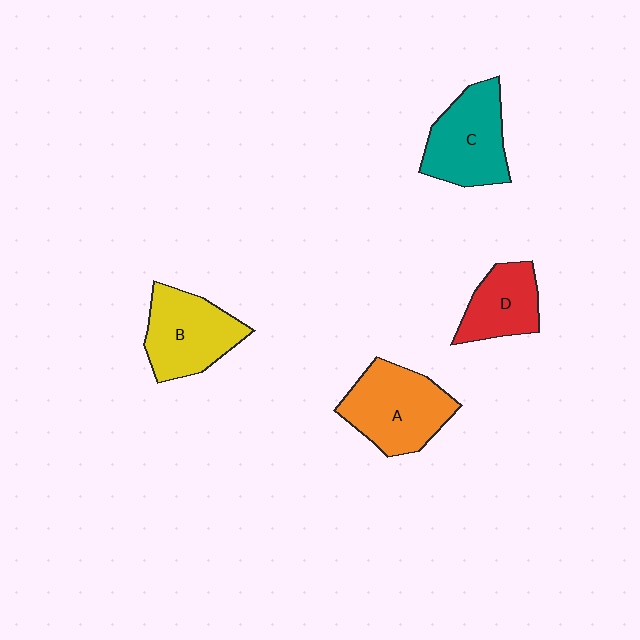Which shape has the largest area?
Shape A (orange).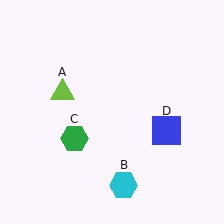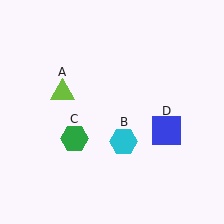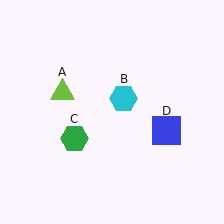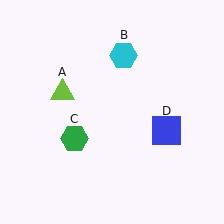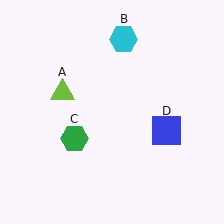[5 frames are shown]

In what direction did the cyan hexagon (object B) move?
The cyan hexagon (object B) moved up.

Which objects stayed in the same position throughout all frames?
Lime triangle (object A) and green hexagon (object C) and blue square (object D) remained stationary.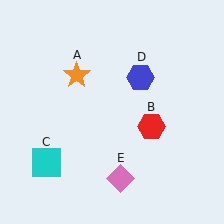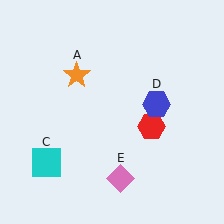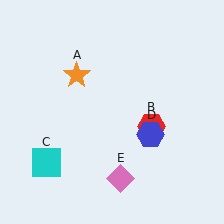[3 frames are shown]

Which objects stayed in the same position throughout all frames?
Orange star (object A) and red hexagon (object B) and cyan square (object C) and pink diamond (object E) remained stationary.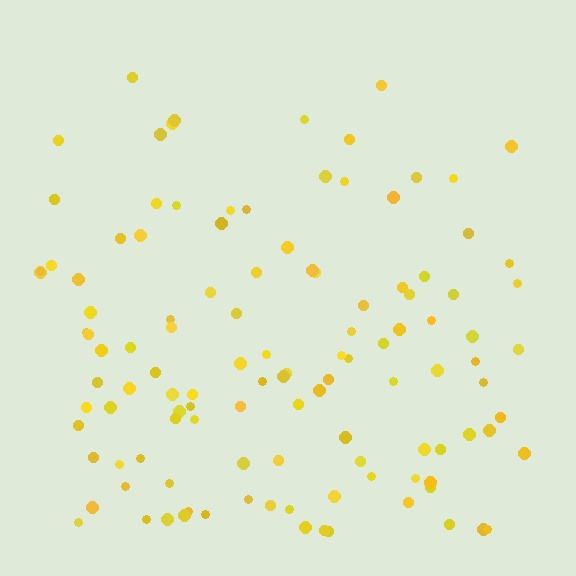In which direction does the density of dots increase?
From top to bottom, with the bottom side densest.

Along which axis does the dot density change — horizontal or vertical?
Vertical.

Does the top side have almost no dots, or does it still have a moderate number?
Still a moderate number, just noticeably fewer than the bottom.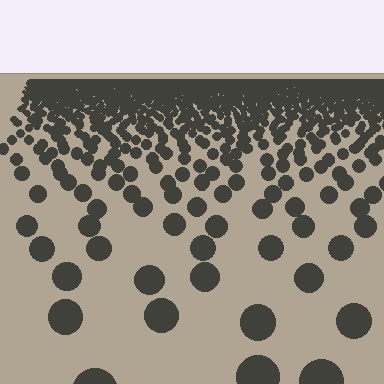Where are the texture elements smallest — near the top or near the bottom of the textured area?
Near the top.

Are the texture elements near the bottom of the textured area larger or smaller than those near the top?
Larger. Near the bottom, elements are closer to the viewer and appear at a bigger on-screen size.